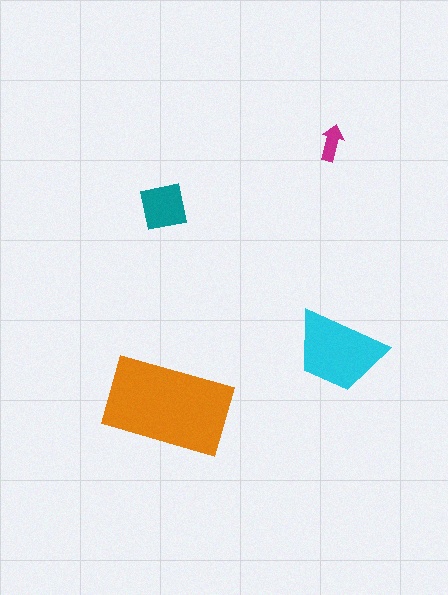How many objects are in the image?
There are 4 objects in the image.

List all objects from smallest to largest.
The magenta arrow, the teal square, the cyan trapezoid, the orange rectangle.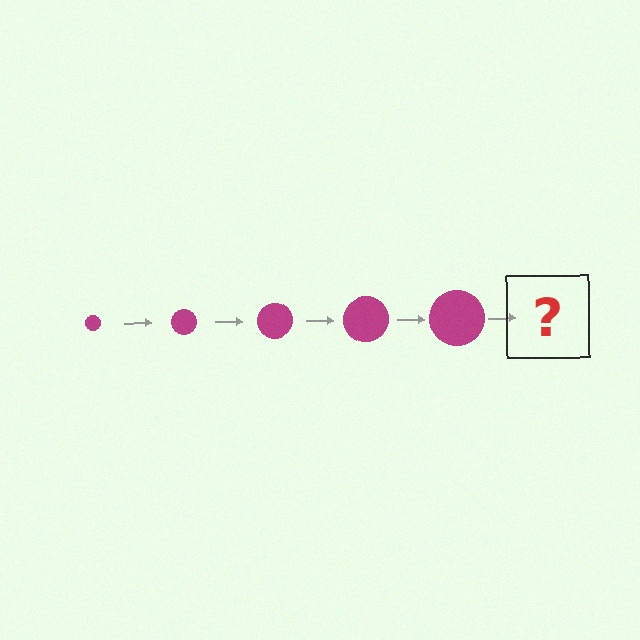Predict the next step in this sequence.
The next step is a magenta circle, larger than the previous one.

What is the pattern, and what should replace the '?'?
The pattern is that the circle gets progressively larger each step. The '?' should be a magenta circle, larger than the previous one.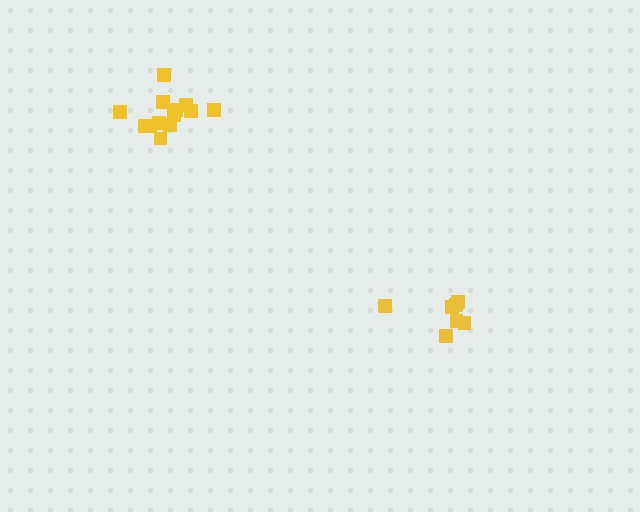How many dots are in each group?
Group 1: 13 dots, Group 2: 7 dots (20 total).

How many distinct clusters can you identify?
There are 2 distinct clusters.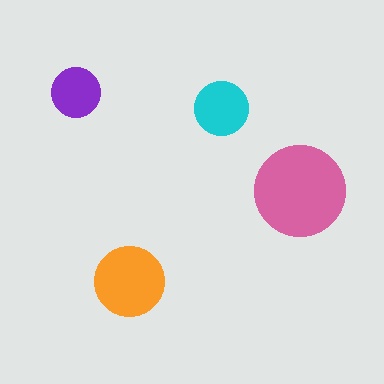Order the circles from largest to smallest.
the pink one, the orange one, the cyan one, the purple one.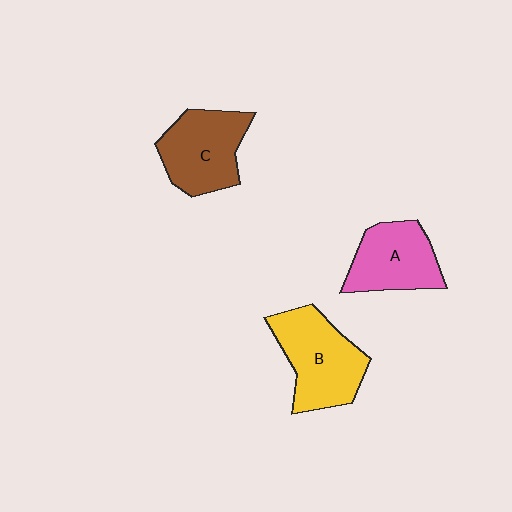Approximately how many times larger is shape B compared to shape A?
Approximately 1.2 times.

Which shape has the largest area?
Shape B (yellow).